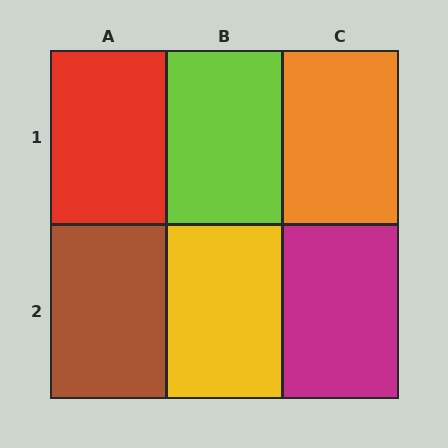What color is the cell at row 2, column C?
Magenta.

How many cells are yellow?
1 cell is yellow.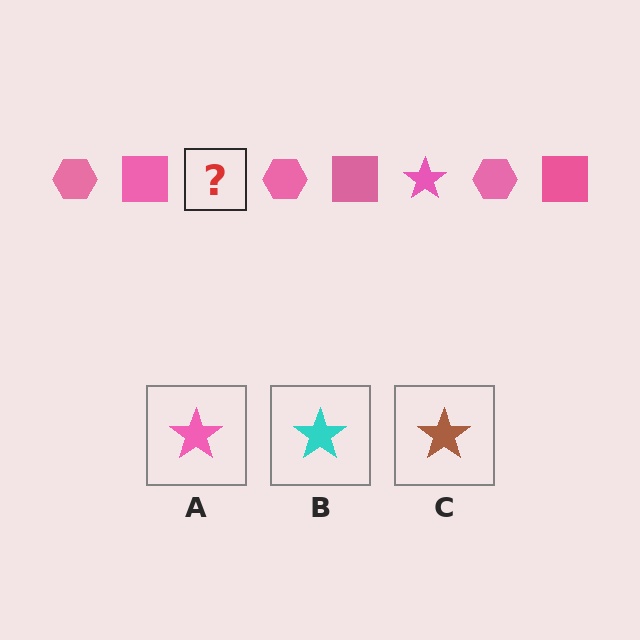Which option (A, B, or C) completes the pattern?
A.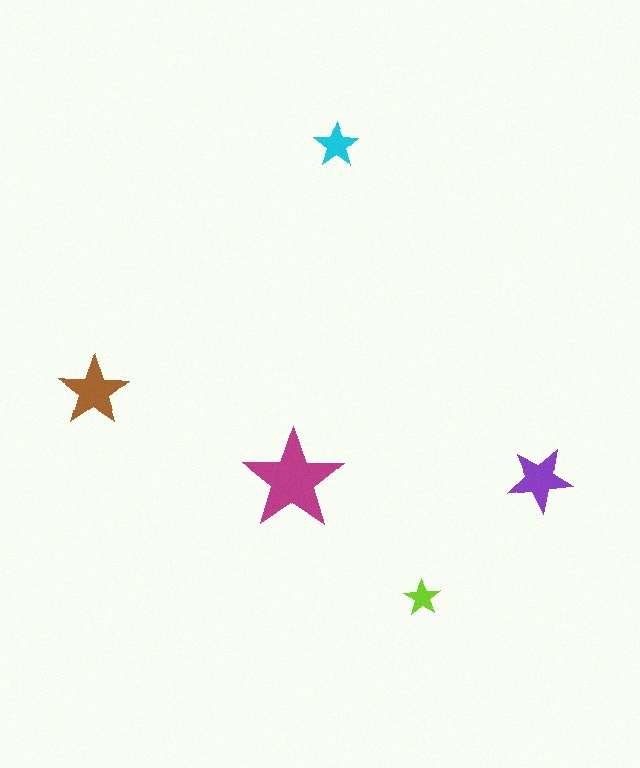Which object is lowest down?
The lime star is bottommost.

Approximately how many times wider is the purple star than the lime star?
About 2 times wider.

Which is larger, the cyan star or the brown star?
The brown one.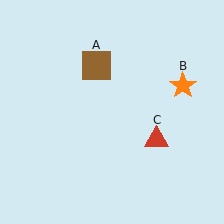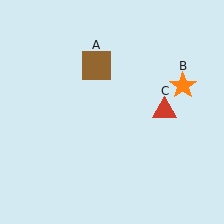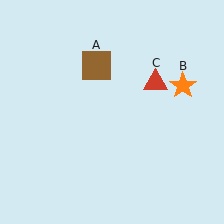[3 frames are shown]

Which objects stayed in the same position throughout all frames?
Brown square (object A) and orange star (object B) remained stationary.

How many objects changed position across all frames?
1 object changed position: red triangle (object C).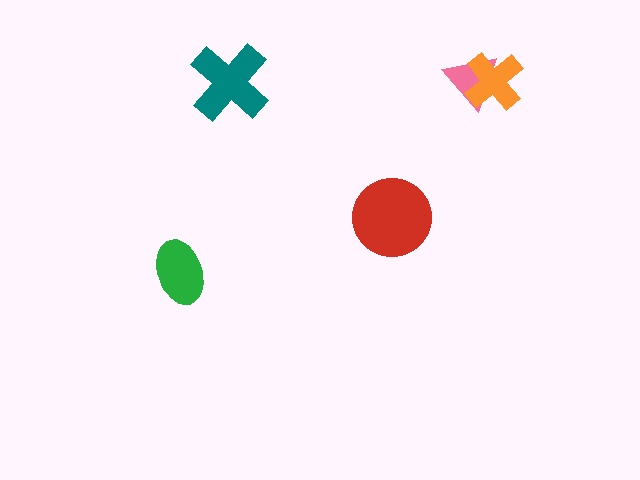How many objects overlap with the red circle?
0 objects overlap with the red circle.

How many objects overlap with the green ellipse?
0 objects overlap with the green ellipse.